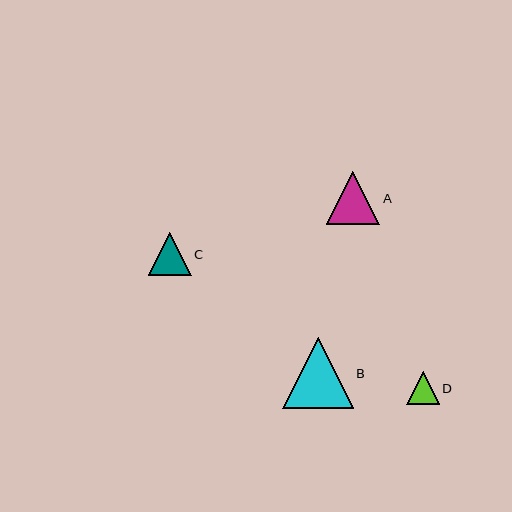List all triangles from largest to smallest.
From largest to smallest: B, A, C, D.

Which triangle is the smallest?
Triangle D is the smallest with a size of approximately 33 pixels.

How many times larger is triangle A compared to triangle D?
Triangle A is approximately 1.6 times the size of triangle D.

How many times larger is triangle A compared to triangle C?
Triangle A is approximately 1.2 times the size of triangle C.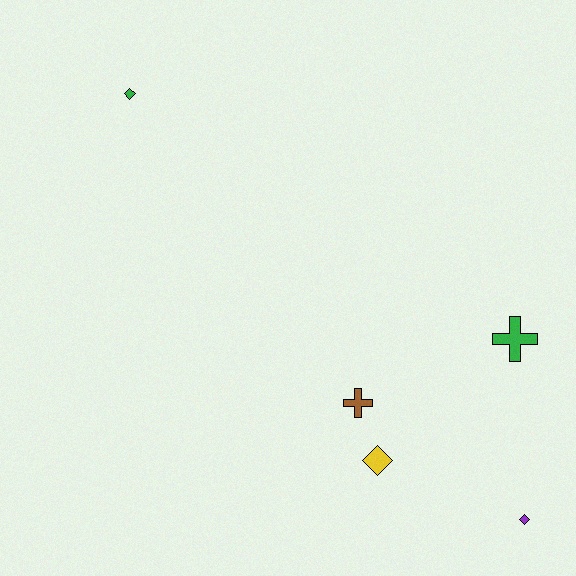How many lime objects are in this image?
There are no lime objects.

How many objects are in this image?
There are 5 objects.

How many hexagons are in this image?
There are no hexagons.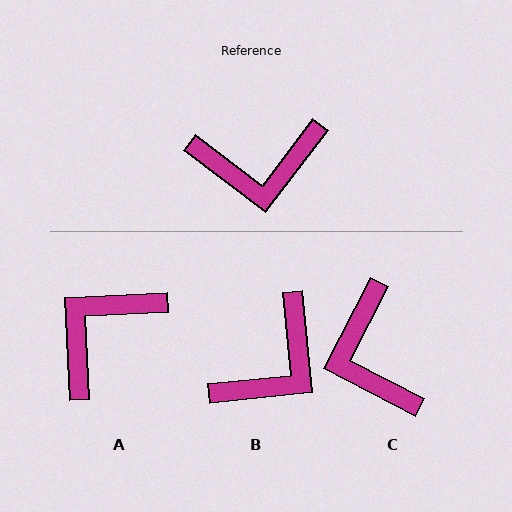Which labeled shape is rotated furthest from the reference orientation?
A, about 140 degrees away.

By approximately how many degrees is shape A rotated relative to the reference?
Approximately 140 degrees clockwise.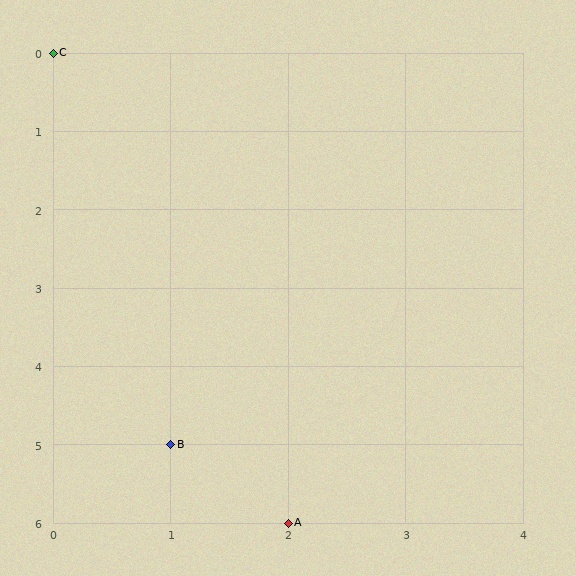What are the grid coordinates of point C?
Point C is at grid coordinates (0, 0).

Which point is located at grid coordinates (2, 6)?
Point A is at (2, 6).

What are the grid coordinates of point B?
Point B is at grid coordinates (1, 5).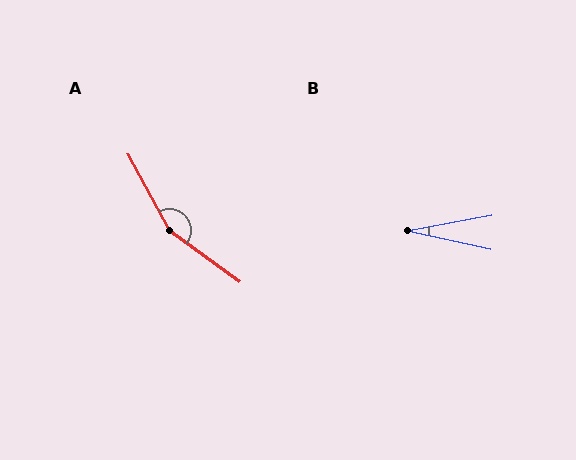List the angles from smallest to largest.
B (23°), A (154°).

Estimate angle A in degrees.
Approximately 154 degrees.